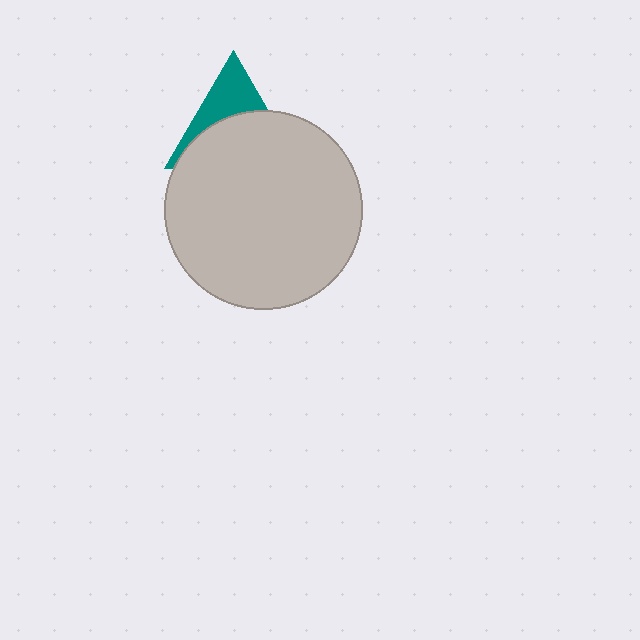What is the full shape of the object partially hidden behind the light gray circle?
The partially hidden object is a teal triangle.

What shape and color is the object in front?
The object in front is a light gray circle.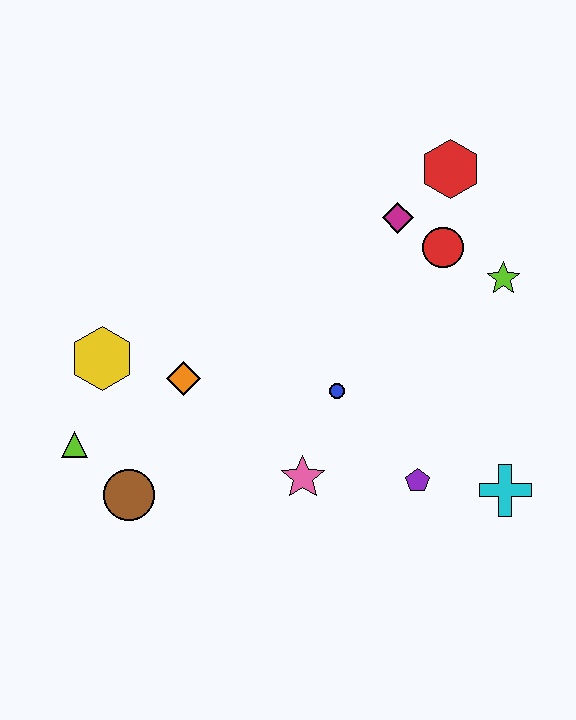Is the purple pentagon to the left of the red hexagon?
Yes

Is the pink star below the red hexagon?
Yes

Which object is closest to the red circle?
The magenta diamond is closest to the red circle.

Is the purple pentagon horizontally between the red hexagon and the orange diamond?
Yes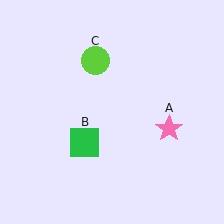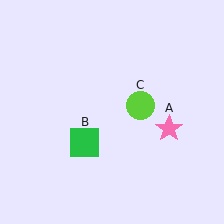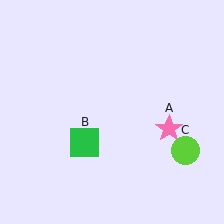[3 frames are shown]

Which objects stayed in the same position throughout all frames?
Pink star (object A) and green square (object B) remained stationary.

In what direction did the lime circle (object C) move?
The lime circle (object C) moved down and to the right.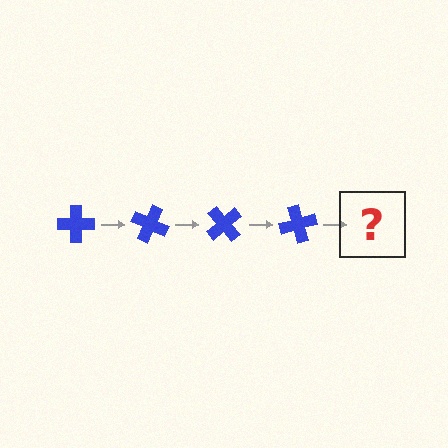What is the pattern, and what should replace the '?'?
The pattern is that the cross rotates 25 degrees each step. The '?' should be a blue cross rotated 100 degrees.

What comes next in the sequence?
The next element should be a blue cross rotated 100 degrees.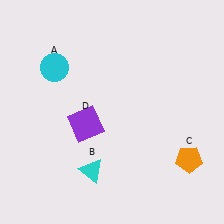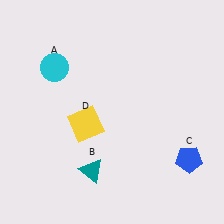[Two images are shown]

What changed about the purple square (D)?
In Image 1, D is purple. In Image 2, it changed to yellow.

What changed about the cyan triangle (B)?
In Image 1, B is cyan. In Image 2, it changed to teal.